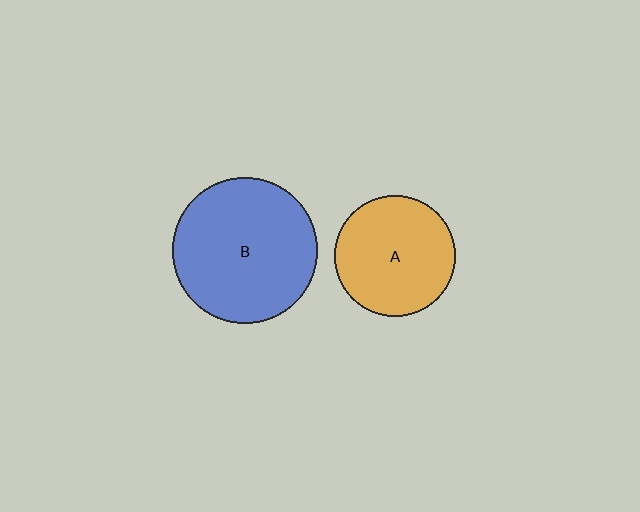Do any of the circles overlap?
No, none of the circles overlap.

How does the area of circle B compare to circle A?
Approximately 1.4 times.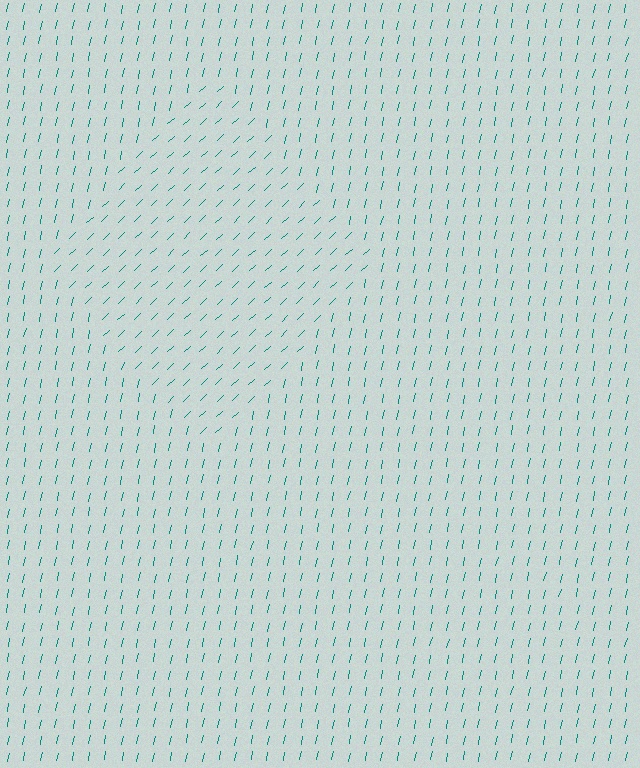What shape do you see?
I see a diamond.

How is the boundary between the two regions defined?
The boundary is defined purely by a change in line orientation (approximately 34 degrees difference). All lines are the same color and thickness.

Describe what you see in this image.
The image is filled with small teal line segments. A diamond region in the image has lines oriented differently from the surrounding lines, creating a visible texture boundary.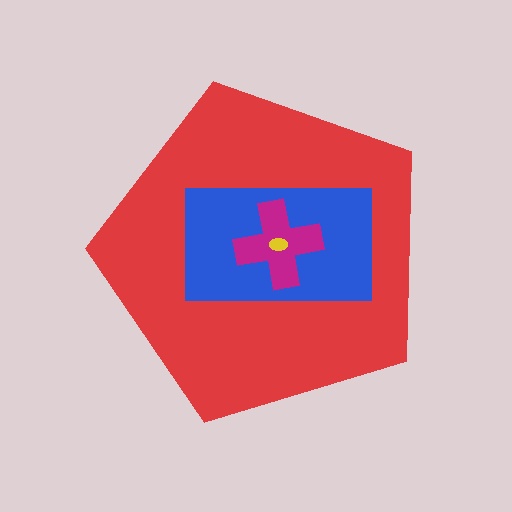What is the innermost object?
The yellow ellipse.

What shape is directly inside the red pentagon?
The blue rectangle.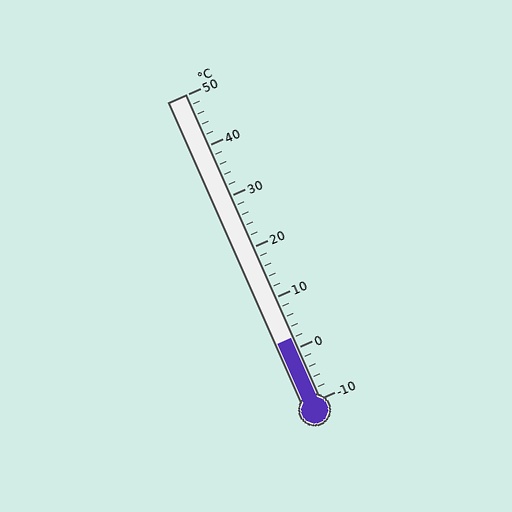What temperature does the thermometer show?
The thermometer shows approximately 2°C.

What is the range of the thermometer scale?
The thermometer scale ranges from -10°C to 50°C.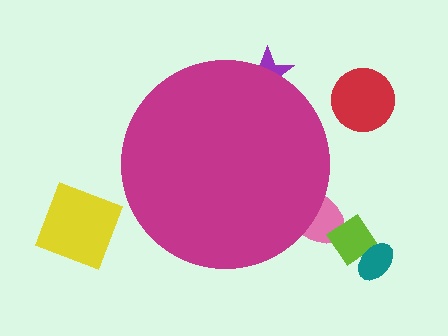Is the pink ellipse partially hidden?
Yes, the pink ellipse is partially hidden behind the magenta circle.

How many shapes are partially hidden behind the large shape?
2 shapes are partially hidden.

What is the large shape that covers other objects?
A magenta circle.